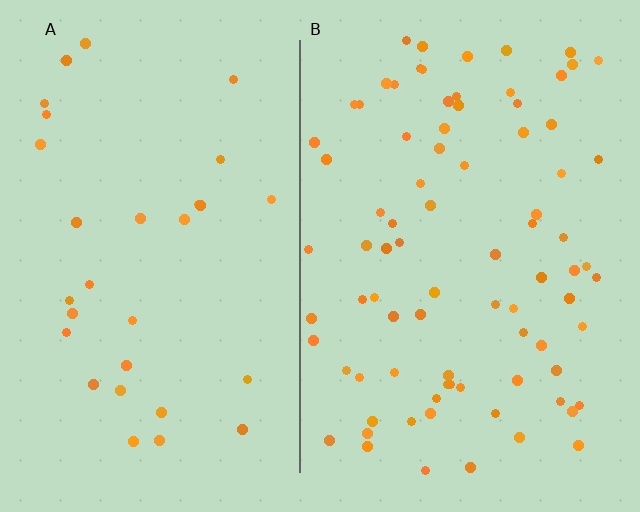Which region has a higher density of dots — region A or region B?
B (the right).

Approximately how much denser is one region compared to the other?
Approximately 2.7× — region B over region A.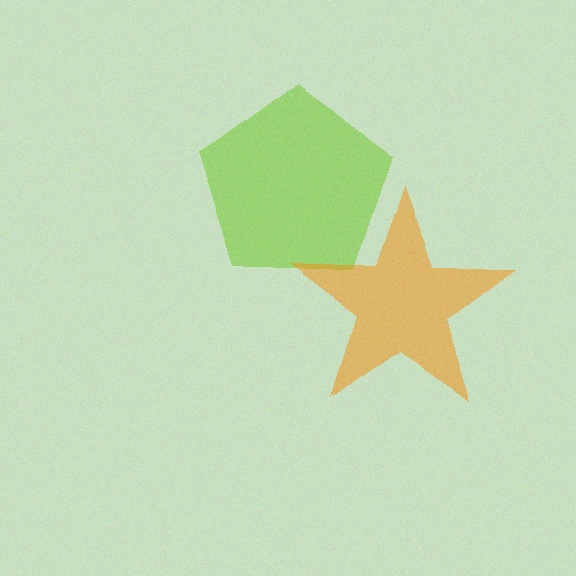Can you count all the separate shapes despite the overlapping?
Yes, there are 2 separate shapes.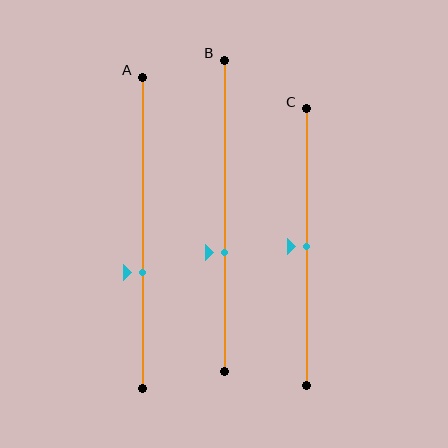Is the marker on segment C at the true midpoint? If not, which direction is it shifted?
Yes, the marker on segment C is at the true midpoint.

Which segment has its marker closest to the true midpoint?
Segment C has its marker closest to the true midpoint.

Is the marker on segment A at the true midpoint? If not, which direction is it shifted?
No, the marker on segment A is shifted downward by about 13% of the segment length.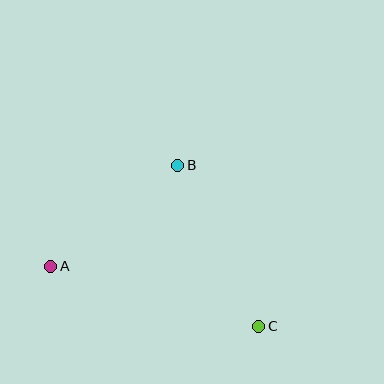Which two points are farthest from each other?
Points A and C are farthest from each other.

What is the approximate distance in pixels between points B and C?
The distance between B and C is approximately 180 pixels.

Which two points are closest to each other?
Points A and B are closest to each other.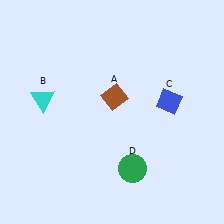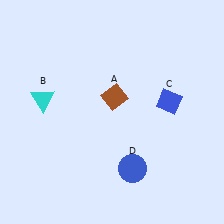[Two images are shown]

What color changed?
The circle (D) changed from green in Image 1 to blue in Image 2.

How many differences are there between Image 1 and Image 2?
There is 1 difference between the two images.